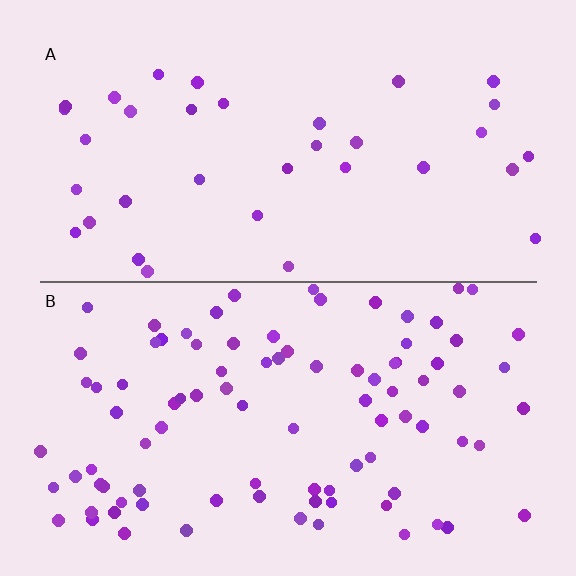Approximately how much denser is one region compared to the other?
Approximately 2.6× — region B over region A.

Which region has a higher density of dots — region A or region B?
B (the bottom).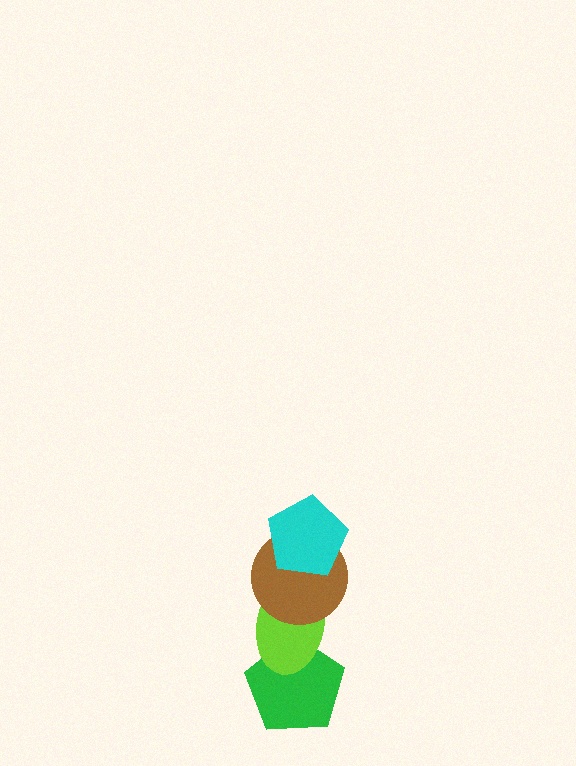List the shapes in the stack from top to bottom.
From top to bottom: the cyan pentagon, the brown circle, the lime ellipse, the green pentagon.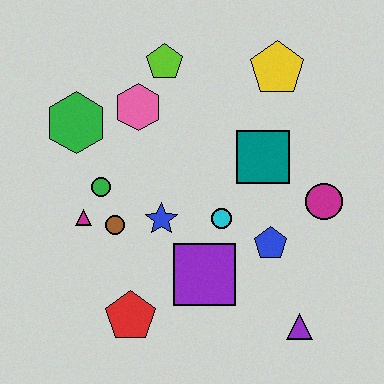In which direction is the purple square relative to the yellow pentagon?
The purple square is below the yellow pentagon.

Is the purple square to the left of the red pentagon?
No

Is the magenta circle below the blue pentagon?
No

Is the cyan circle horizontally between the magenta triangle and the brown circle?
No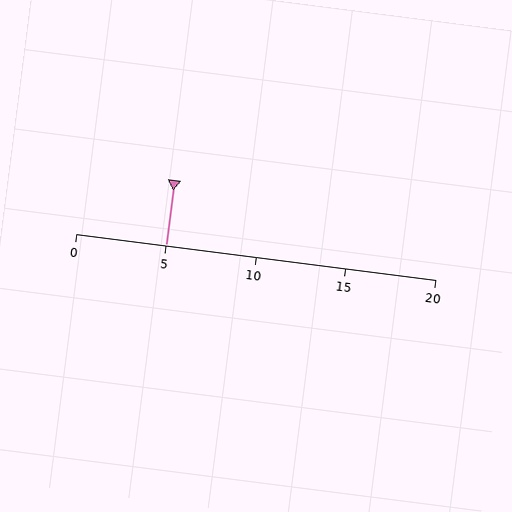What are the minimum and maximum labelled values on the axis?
The axis runs from 0 to 20.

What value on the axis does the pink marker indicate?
The marker indicates approximately 5.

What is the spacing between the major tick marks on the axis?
The major ticks are spaced 5 apart.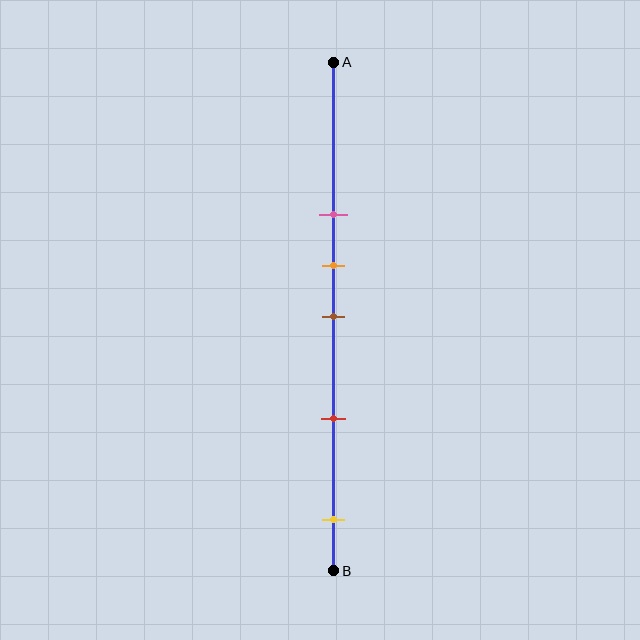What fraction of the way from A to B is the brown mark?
The brown mark is approximately 50% (0.5) of the way from A to B.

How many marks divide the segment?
There are 5 marks dividing the segment.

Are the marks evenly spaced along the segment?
No, the marks are not evenly spaced.